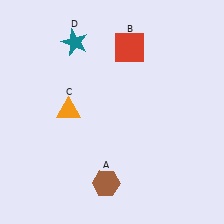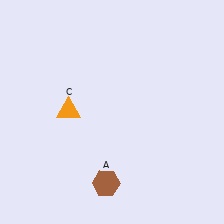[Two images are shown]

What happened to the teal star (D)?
The teal star (D) was removed in Image 2. It was in the top-left area of Image 1.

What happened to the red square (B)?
The red square (B) was removed in Image 2. It was in the top-right area of Image 1.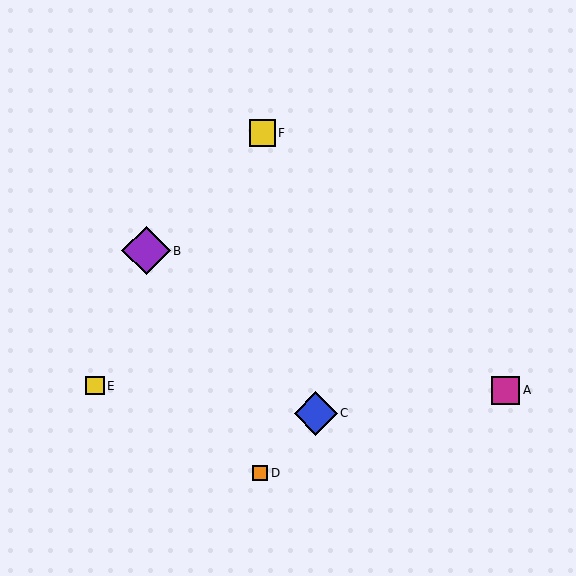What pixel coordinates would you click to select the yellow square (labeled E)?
Click at (95, 386) to select the yellow square E.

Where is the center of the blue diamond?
The center of the blue diamond is at (316, 413).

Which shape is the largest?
The purple diamond (labeled B) is the largest.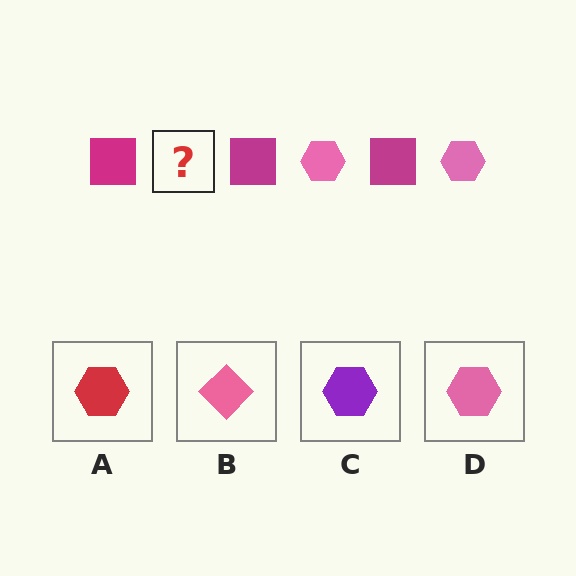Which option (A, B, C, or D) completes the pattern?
D.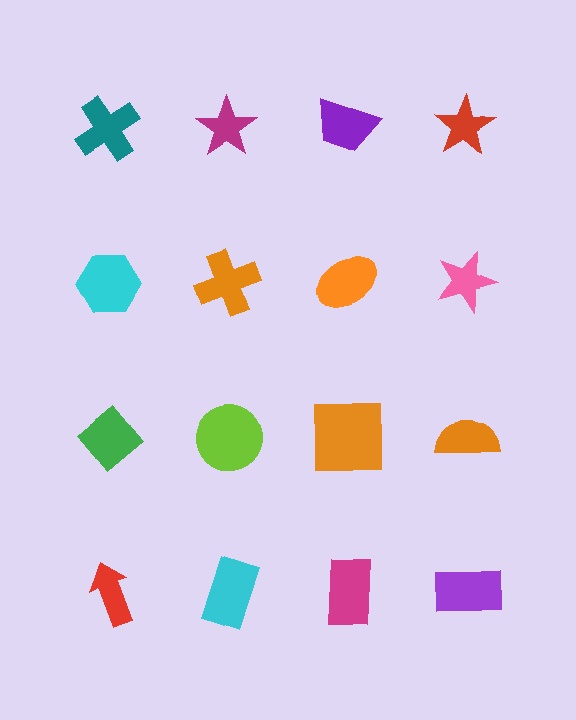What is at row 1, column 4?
A red star.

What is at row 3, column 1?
A green diamond.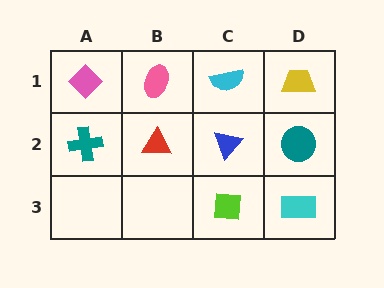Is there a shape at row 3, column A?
No, that cell is empty.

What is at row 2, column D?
A teal circle.